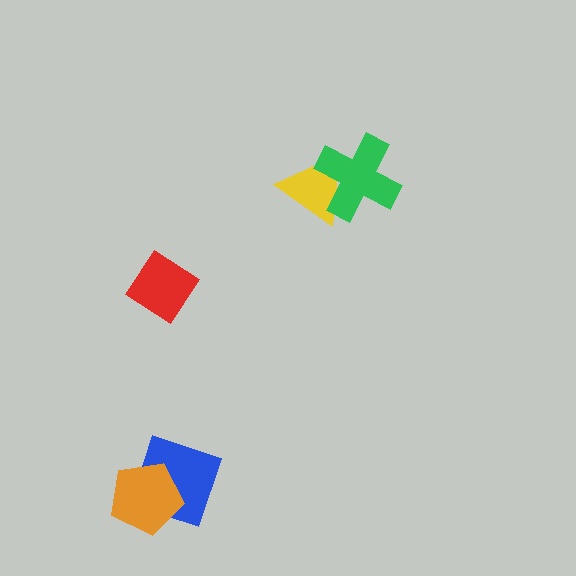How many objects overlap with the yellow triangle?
1 object overlaps with the yellow triangle.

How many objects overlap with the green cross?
1 object overlaps with the green cross.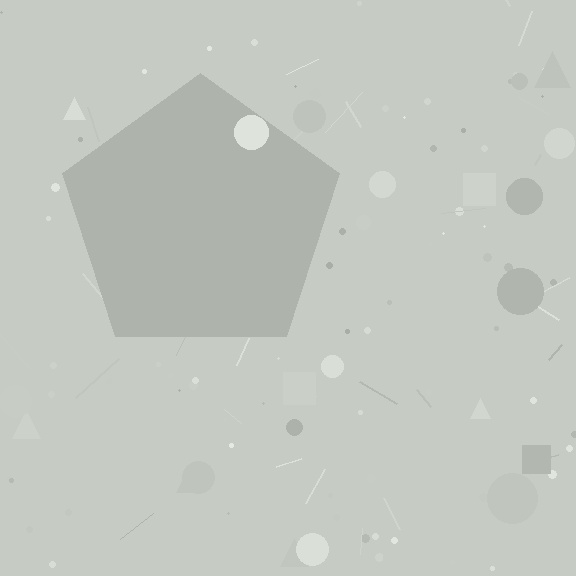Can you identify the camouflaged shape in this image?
The camouflaged shape is a pentagon.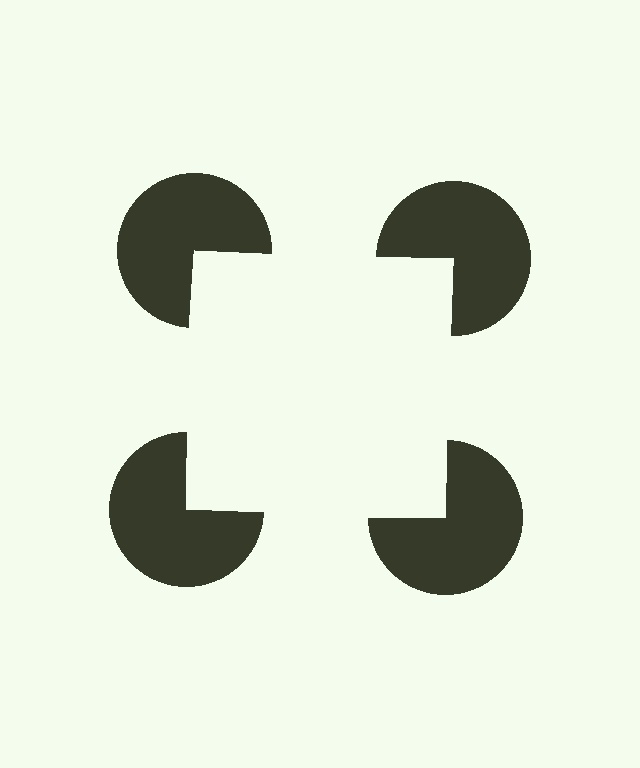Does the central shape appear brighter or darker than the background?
It typically appears slightly brighter than the background, even though no actual brightness change is drawn.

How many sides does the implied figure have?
4 sides.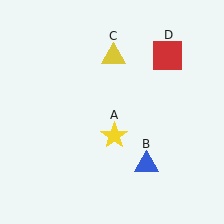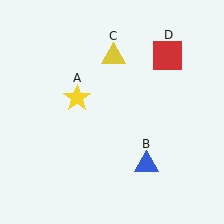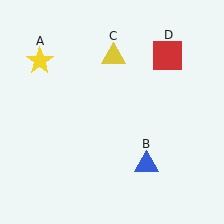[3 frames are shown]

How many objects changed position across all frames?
1 object changed position: yellow star (object A).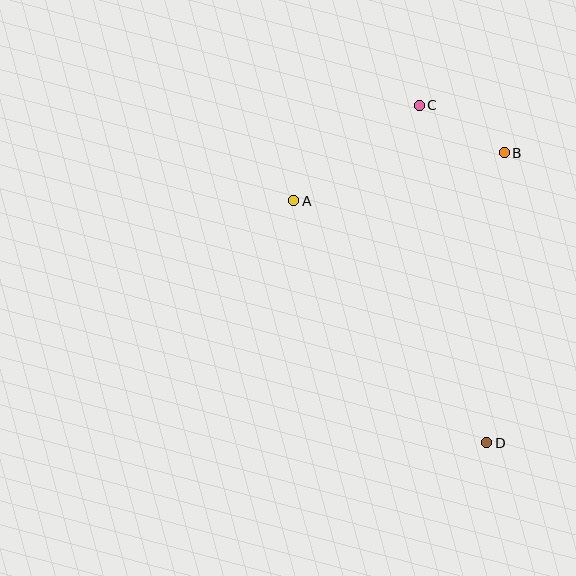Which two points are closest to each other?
Points B and C are closest to each other.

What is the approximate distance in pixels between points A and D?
The distance between A and D is approximately 310 pixels.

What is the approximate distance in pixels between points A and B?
The distance between A and B is approximately 216 pixels.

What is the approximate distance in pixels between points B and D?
The distance between B and D is approximately 291 pixels.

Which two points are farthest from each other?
Points C and D are farthest from each other.